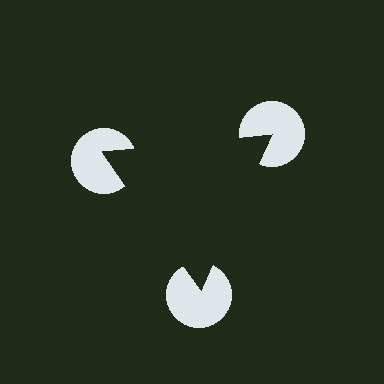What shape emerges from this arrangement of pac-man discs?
An illusory triangle — its edges are inferred from the aligned wedge cuts in the pac-man discs, not physically drawn.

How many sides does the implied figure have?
3 sides.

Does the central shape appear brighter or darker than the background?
It typically appears slightly darker than the background, even though no actual brightness change is drawn.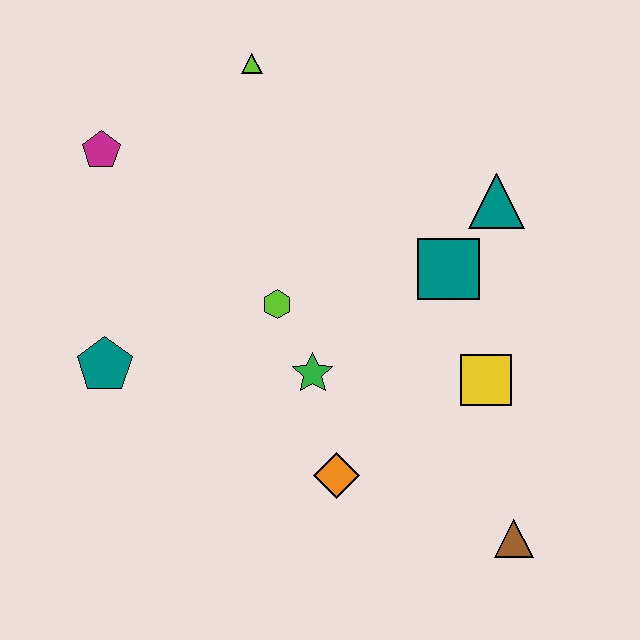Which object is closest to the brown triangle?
The yellow square is closest to the brown triangle.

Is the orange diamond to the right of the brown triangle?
No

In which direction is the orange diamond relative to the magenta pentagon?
The orange diamond is below the magenta pentagon.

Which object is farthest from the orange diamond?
The lime triangle is farthest from the orange diamond.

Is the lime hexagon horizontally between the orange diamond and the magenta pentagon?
Yes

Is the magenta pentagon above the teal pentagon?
Yes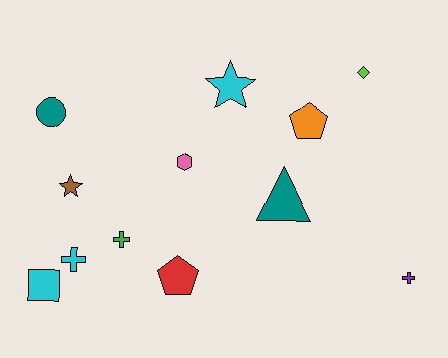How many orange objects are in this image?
There is 1 orange object.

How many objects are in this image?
There are 12 objects.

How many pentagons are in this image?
There are 2 pentagons.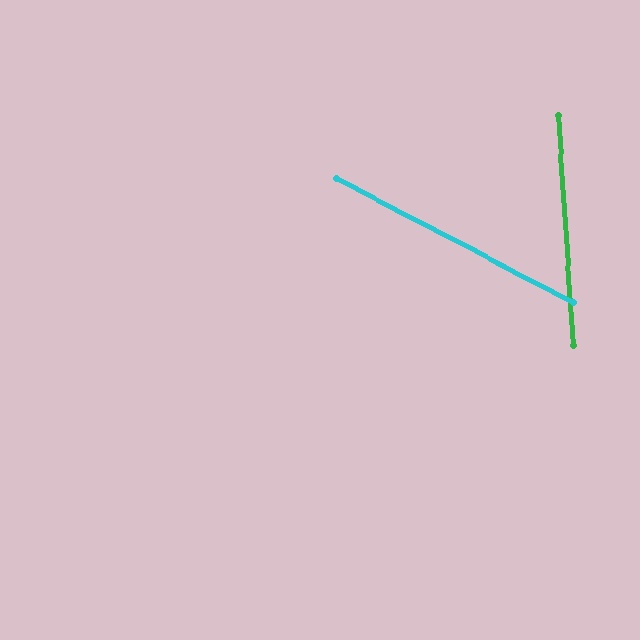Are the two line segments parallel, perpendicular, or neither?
Neither parallel nor perpendicular — they differ by about 59°.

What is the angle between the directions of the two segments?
Approximately 59 degrees.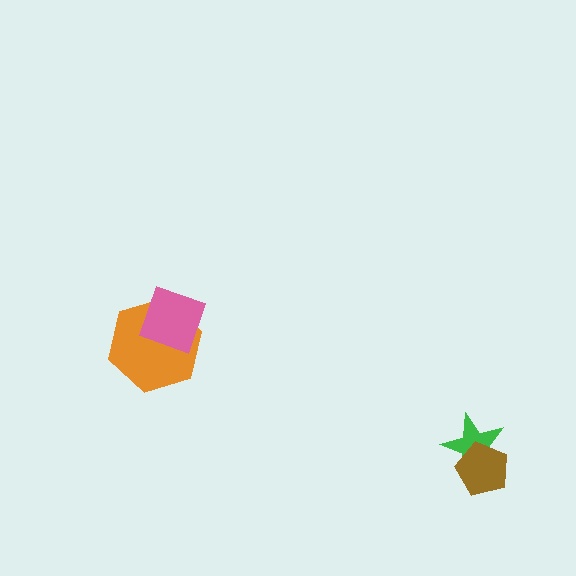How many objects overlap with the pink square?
1 object overlaps with the pink square.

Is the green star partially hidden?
Yes, it is partially covered by another shape.